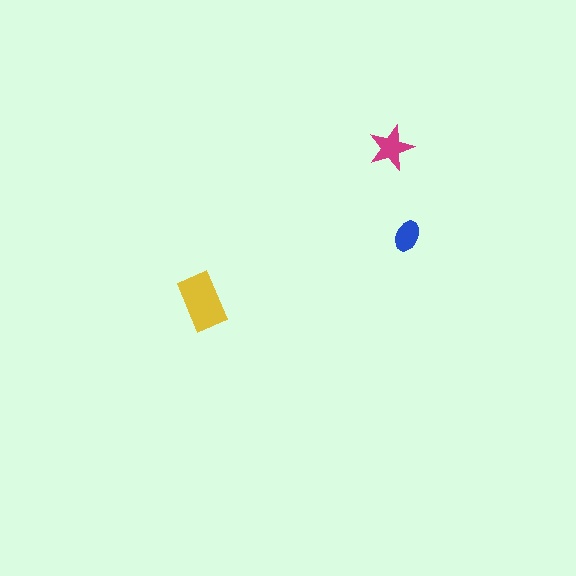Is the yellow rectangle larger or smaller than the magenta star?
Larger.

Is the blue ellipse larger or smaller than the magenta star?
Smaller.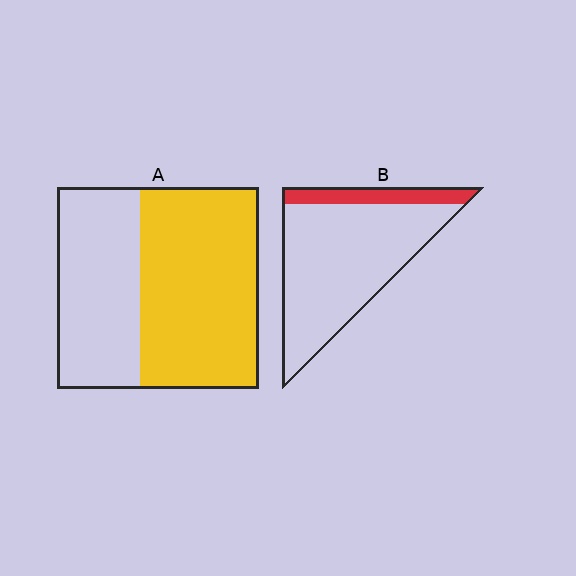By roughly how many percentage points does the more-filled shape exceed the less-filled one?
By roughly 45 percentage points (A over B).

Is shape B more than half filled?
No.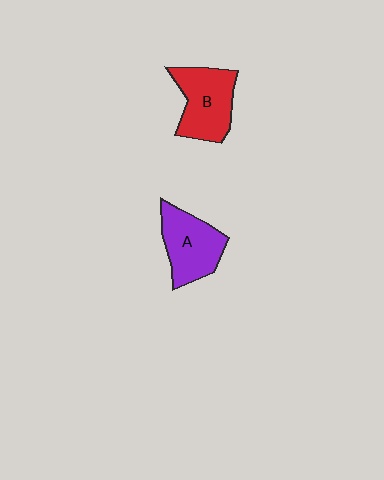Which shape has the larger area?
Shape B (red).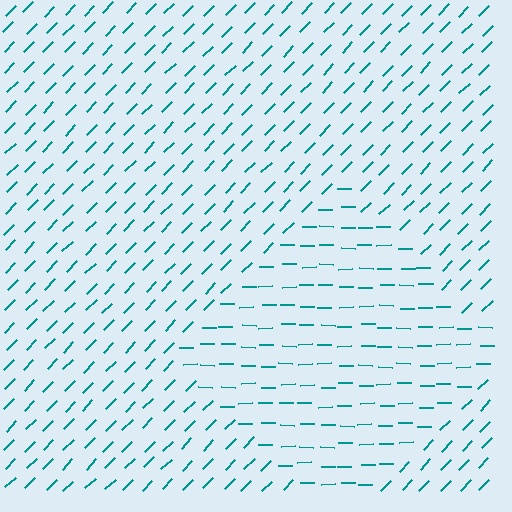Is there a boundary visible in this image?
Yes, there is a texture boundary formed by a change in line orientation.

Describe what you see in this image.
The image is filled with small teal line segments. A diamond region in the image has lines oriented differently from the surrounding lines, creating a visible texture boundary.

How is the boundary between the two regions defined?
The boundary is defined purely by a change in line orientation (approximately 45 degrees difference). All lines are the same color and thickness.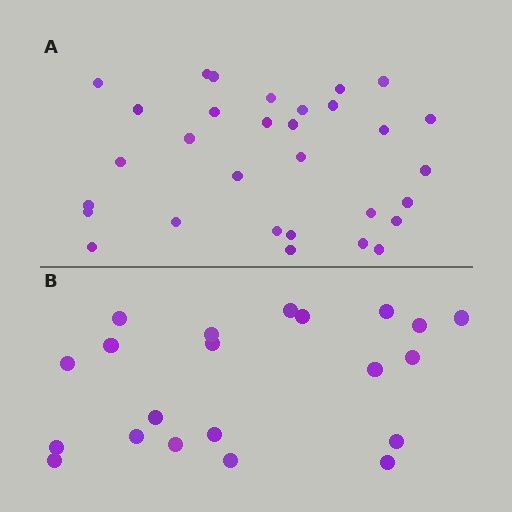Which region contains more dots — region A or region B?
Region A (the top region) has more dots.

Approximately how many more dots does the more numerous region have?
Region A has roughly 10 or so more dots than region B.